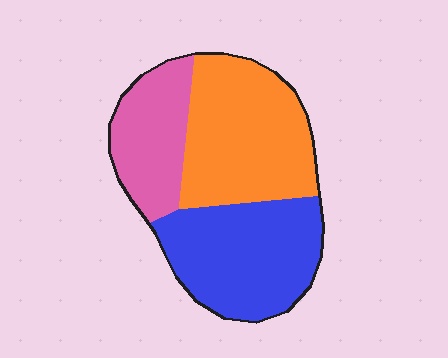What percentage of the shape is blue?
Blue covers 37% of the shape.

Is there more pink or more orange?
Orange.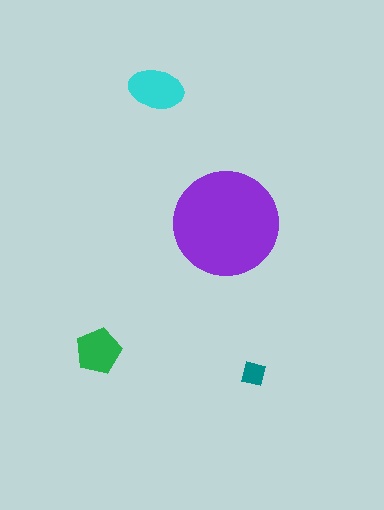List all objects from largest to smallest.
The purple circle, the cyan ellipse, the green pentagon, the teal square.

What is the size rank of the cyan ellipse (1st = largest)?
2nd.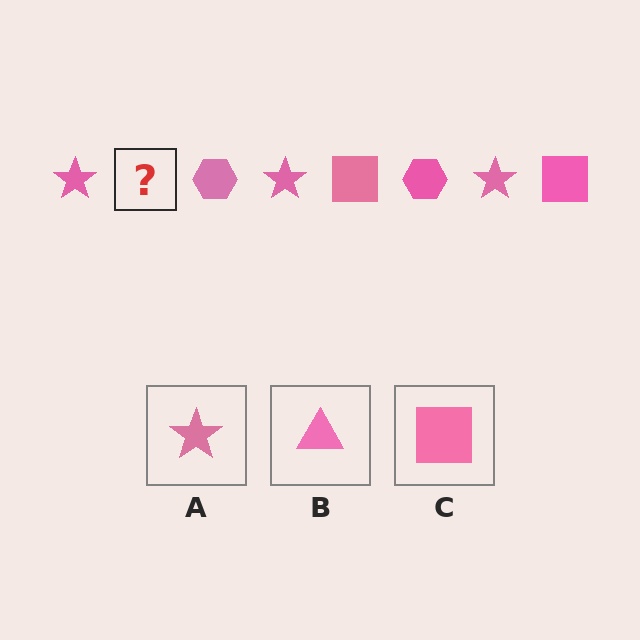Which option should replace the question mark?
Option C.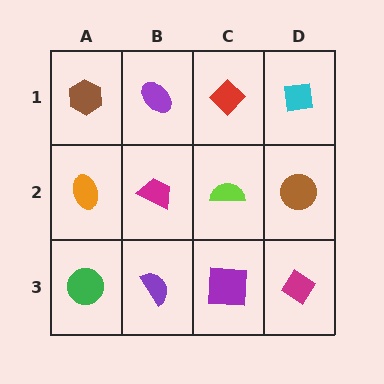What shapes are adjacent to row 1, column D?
A brown circle (row 2, column D), a red diamond (row 1, column C).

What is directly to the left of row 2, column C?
A magenta trapezoid.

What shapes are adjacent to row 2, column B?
A purple ellipse (row 1, column B), a purple semicircle (row 3, column B), an orange ellipse (row 2, column A), a lime semicircle (row 2, column C).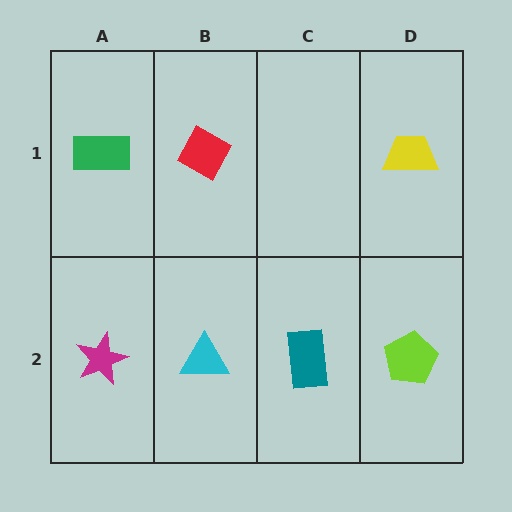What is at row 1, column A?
A green rectangle.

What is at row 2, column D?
A lime pentagon.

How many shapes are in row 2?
4 shapes.